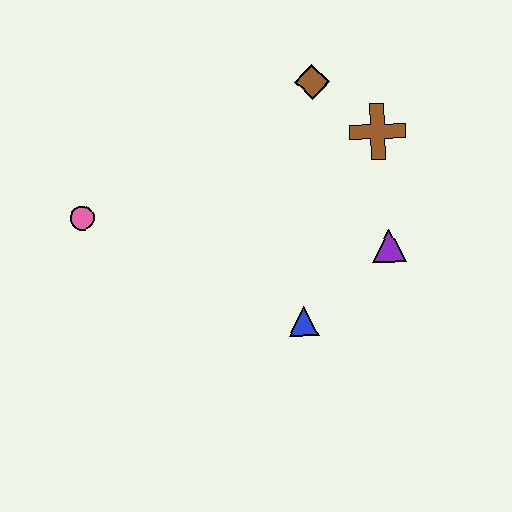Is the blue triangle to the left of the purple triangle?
Yes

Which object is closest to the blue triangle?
The purple triangle is closest to the blue triangle.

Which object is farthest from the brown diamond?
The pink circle is farthest from the brown diamond.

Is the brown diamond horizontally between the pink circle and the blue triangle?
No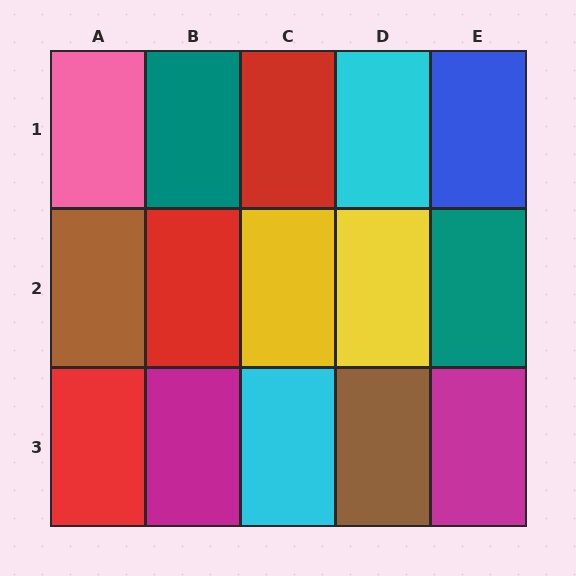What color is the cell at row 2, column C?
Yellow.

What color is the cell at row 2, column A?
Brown.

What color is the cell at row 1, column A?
Pink.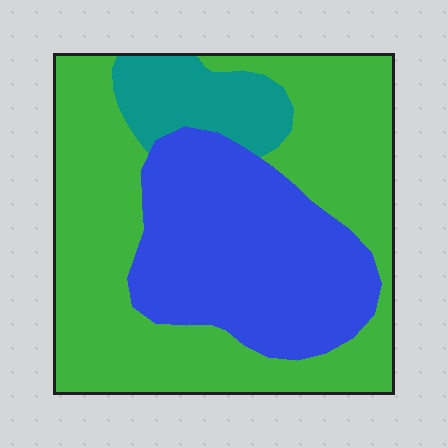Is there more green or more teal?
Green.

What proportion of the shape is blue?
Blue covers 34% of the shape.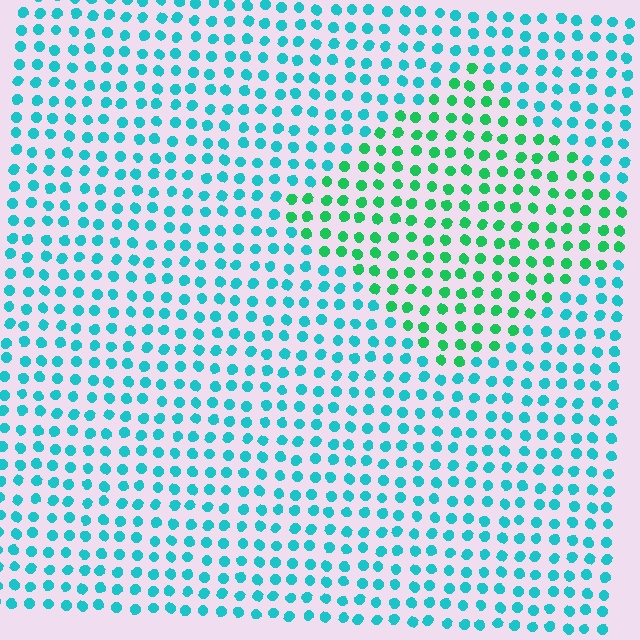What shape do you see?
I see a diamond.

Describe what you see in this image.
The image is filled with small cyan elements in a uniform arrangement. A diamond-shaped region is visible where the elements are tinted to a slightly different hue, forming a subtle color boundary.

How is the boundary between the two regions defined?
The boundary is defined purely by a slight shift in hue (about 39 degrees). Spacing, size, and orientation are identical on both sides.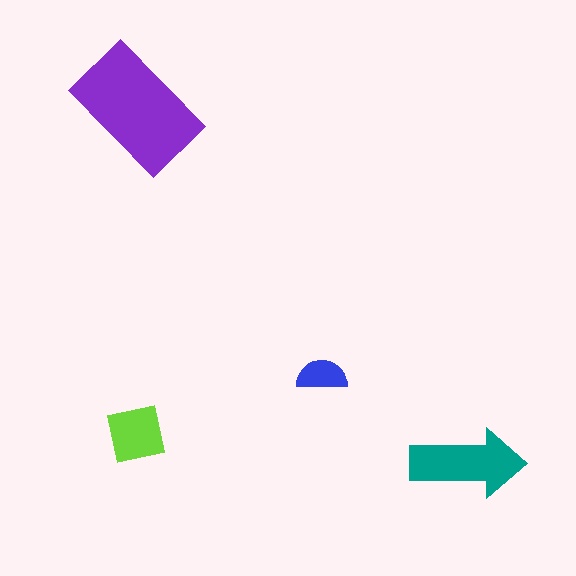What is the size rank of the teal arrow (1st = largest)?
2nd.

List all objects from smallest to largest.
The blue semicircle, the lime square, the teal arrow, the purple rectangle.